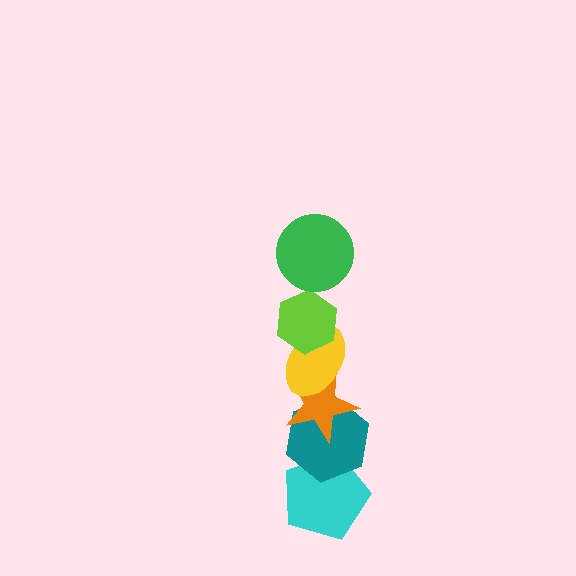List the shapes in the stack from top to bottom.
From top to bottom: the green circle, the lime hexagon, the yellow ellipse, the orange star, the teal hexagon, the cyan pentagon.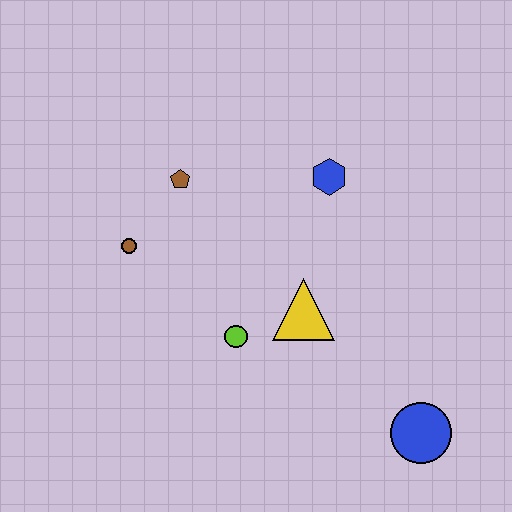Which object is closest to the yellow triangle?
The lime circle is closest to the yellow triangle.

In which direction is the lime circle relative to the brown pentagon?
The lime circle is below the brown pentagon.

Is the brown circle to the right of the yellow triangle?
No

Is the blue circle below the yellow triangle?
Yes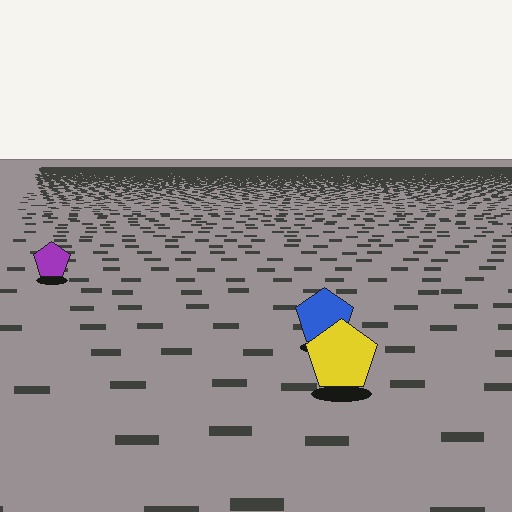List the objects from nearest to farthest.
From nearest to farthest: the yellow pentagon, the blue pentagon, the purple pentagon.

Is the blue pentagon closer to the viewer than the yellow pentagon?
No. The yellow pentagon is closer — you can tell from the texture gradient: the ground texture is coarser near it.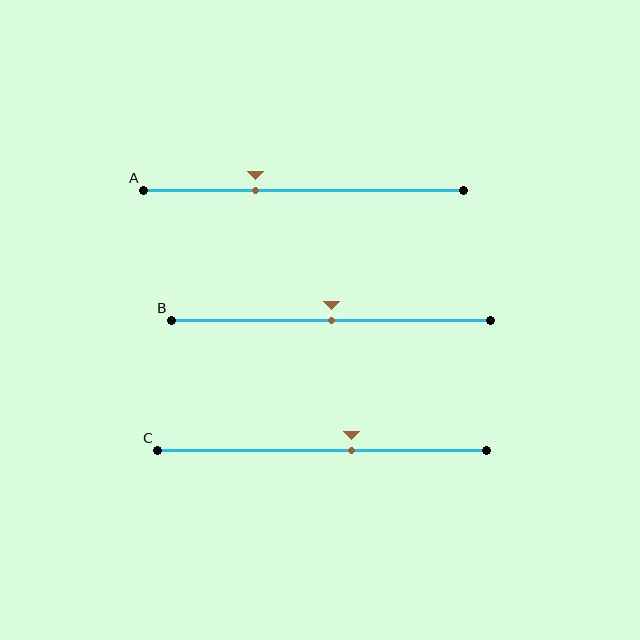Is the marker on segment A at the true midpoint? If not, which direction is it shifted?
No, the marker on segment A is shifted to the left by about 15% of the segment length.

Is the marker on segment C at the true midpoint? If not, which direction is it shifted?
No, the marker on segment C is shifted to the right by about 9% of the segment length.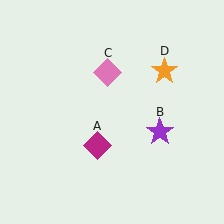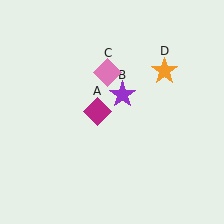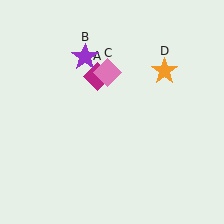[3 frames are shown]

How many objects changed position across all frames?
2 objects changed position: magenta diamond (object A), purple star (object B).